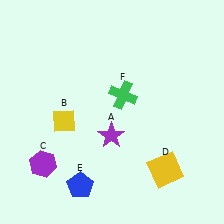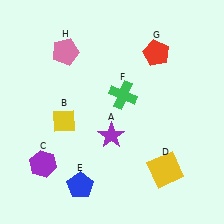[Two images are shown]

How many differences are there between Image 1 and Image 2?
There are 2 differences between the two images.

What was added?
A red pentagon (G), a pink pentagon (H) were added in Image 2.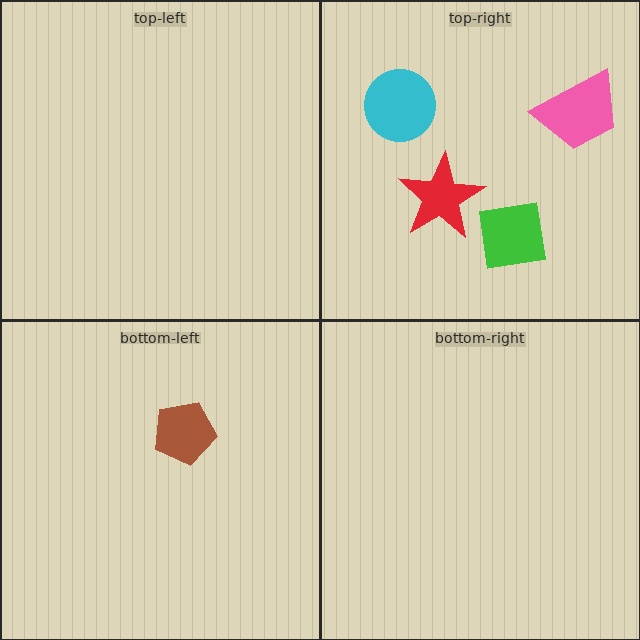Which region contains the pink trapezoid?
The top-right region.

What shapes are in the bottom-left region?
The brown pentagon.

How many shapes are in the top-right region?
4.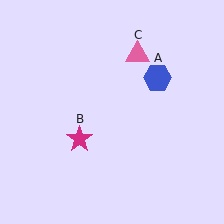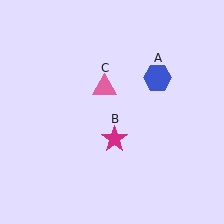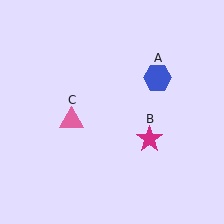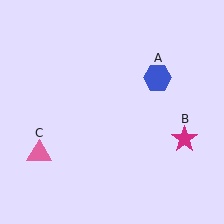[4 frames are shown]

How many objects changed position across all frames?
2 objects changed position: magenta star (object B), pink triangle (object C).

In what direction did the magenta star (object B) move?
The magenta star (object B) moved right.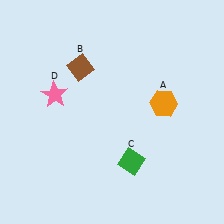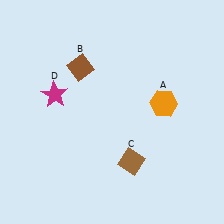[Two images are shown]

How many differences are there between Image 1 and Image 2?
There are 2 differences between the two images.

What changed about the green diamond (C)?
In Image 1, C is green. In Image 2, it changed to brown.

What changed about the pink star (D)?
In Image 1, D is pink. In Image 2, it changed to magenta.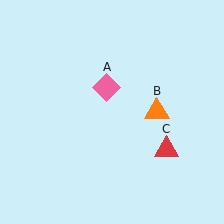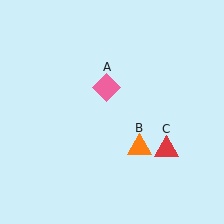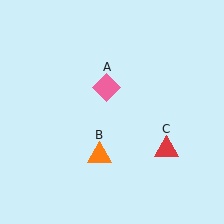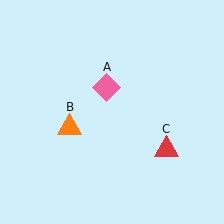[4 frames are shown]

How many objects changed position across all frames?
1 object changed position: orange triangle (object B).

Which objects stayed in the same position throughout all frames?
Pink diamond (object A) and red triangle (object C) remained stationary.